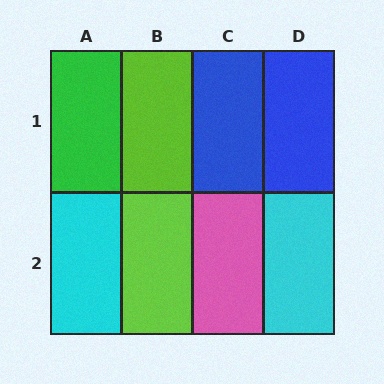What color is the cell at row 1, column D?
Blue.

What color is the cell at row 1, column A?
Green.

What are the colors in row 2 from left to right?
Cyan, lime, pink, cyan.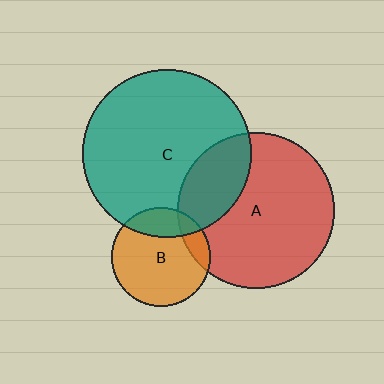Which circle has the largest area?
Circle C (teal).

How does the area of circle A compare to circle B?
Approximately 2.5 times.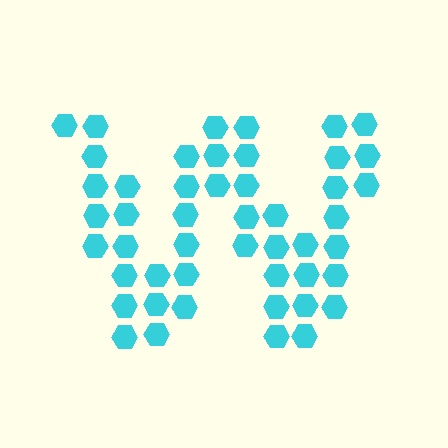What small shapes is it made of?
It is made of small hexagons.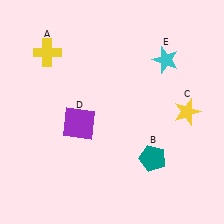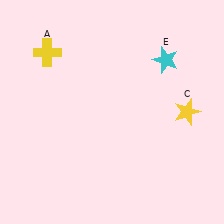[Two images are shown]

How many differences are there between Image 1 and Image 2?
There are 2 differences between the two images.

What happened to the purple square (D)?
The purple square (D) was removed in Image 2. It was in the bottom-left area of Image 1.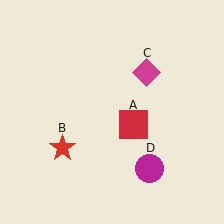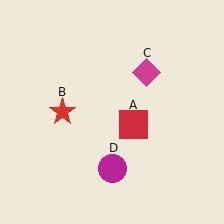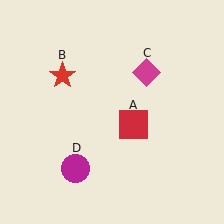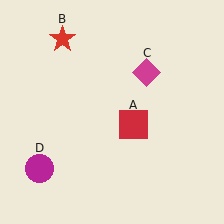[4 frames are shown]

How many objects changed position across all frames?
2 objects changed position: red star (object B), magenta circle (object D).